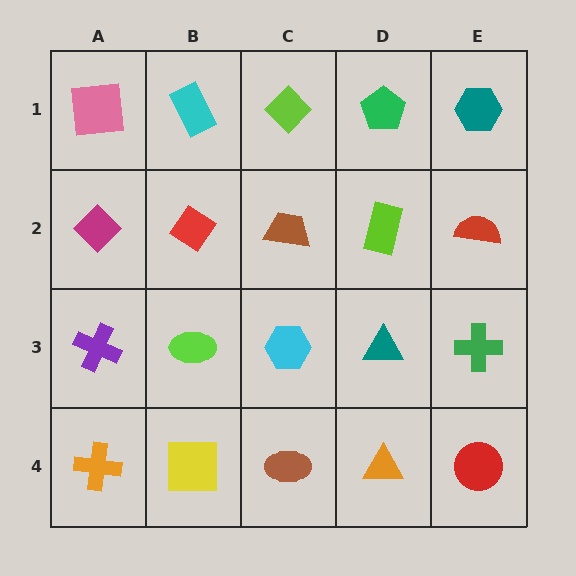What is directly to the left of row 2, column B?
A magenta diamond.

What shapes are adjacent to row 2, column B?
A cyan rectangle (row 1, column B), a lime ellipse (row 3, column B), a magenta diamond (row 2, column A), a brown trapezoid (row 2, column C).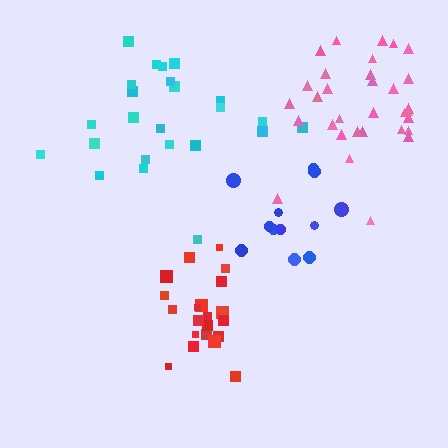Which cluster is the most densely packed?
Red.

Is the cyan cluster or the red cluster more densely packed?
Red.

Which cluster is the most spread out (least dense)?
Pink.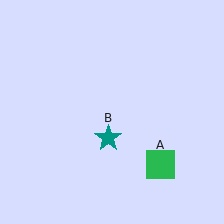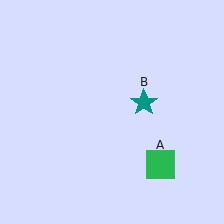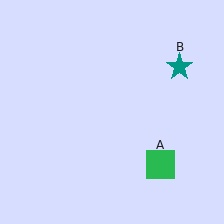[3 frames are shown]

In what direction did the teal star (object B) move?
The teal star (object B) moved up and to the right.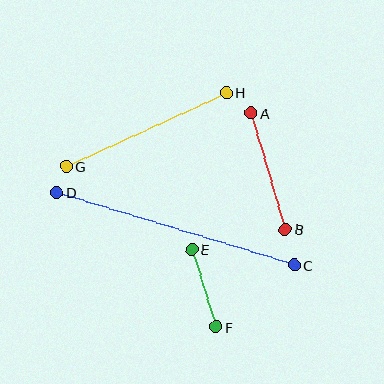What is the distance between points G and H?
The distance is approximately 177 pixels.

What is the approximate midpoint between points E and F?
The midpoint is at approximately (204, 288) pixels.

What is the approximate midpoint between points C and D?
The midpoint is at approximately (175, 229) pixels.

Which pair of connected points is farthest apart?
Points C and D are farthest apart.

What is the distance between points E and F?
The distance is approximately 81 pixels.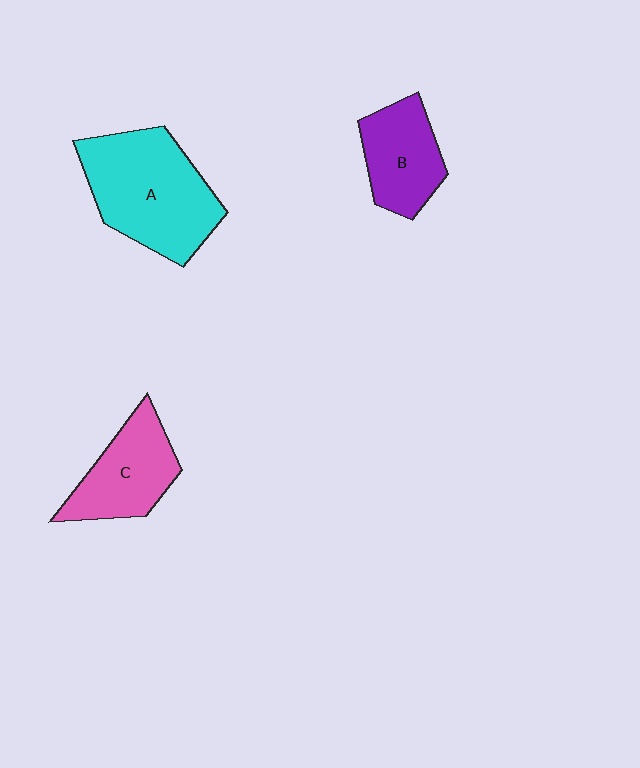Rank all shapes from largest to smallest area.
From largest to smallest: A (cyan), C (pink), B (purple).